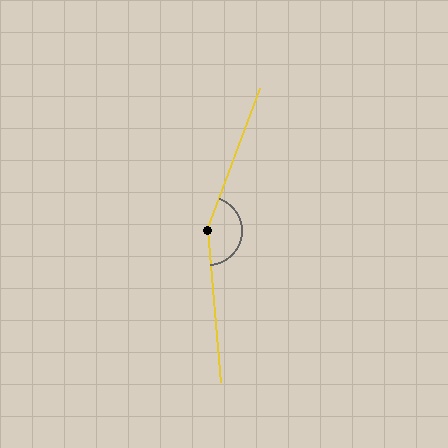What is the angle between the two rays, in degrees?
Approximately 155 degrees.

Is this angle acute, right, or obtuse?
It is obtuse.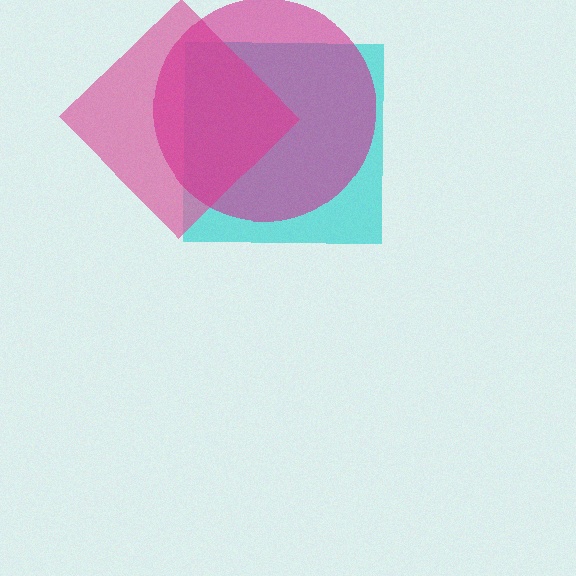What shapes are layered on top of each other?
The layered shapes are: a cyan square, a pink diamond, a magenta circle.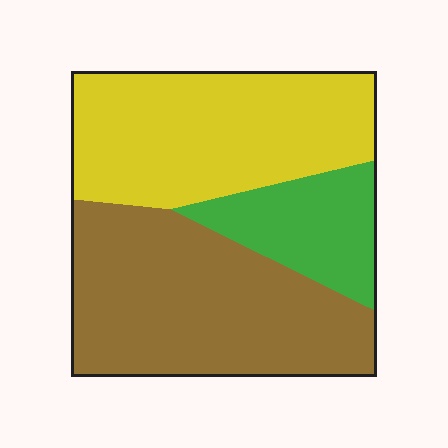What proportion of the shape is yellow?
Yellow takes up between a quarter and a half of the shape.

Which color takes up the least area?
Green, at roughly 15%.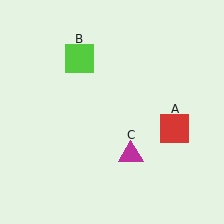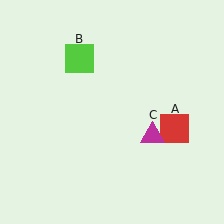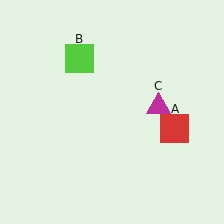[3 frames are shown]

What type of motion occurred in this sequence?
The magenta triangle (object C) rotated counterclockwise around the center of the scene.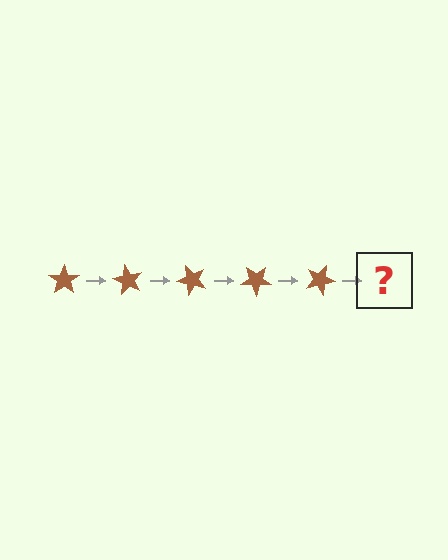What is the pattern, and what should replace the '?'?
The pattern is that the star rotates 60 degrees each step. The '?' should be a brown star rotated 300 degrees.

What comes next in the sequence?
The next element should be a brown star rotated 300 degrees.